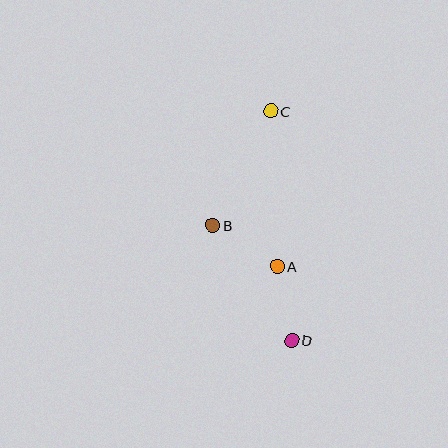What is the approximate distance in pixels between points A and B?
The distance between A and B is approximately 77 pixels.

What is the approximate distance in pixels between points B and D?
The distance between B and D is approximately 140 pixels.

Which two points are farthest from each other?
Points C and D are farthest from each other.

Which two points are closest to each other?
Points A and D are closest to each other.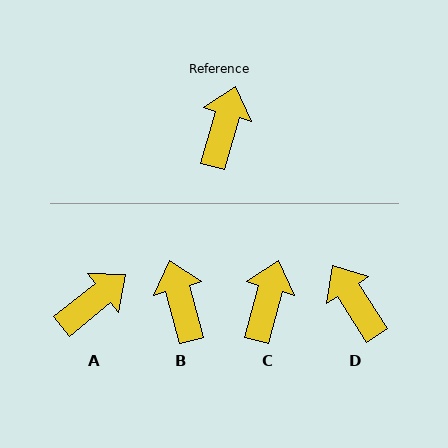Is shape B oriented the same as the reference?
No, it is off by about 31 degrees.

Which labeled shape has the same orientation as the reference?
C.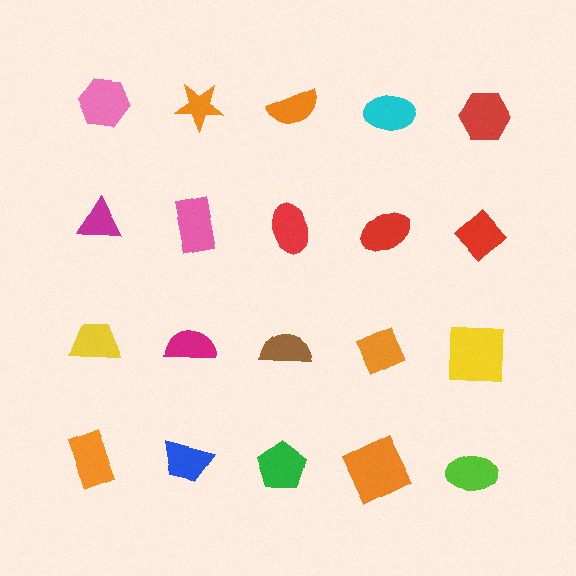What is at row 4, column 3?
A green pentagon.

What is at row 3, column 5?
A yellow square.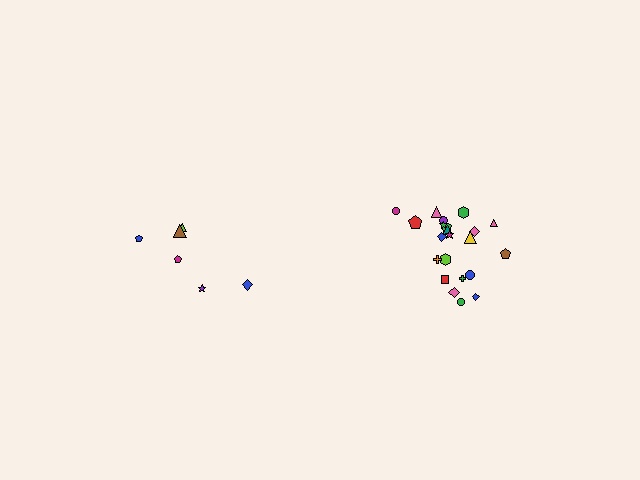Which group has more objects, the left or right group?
The right group.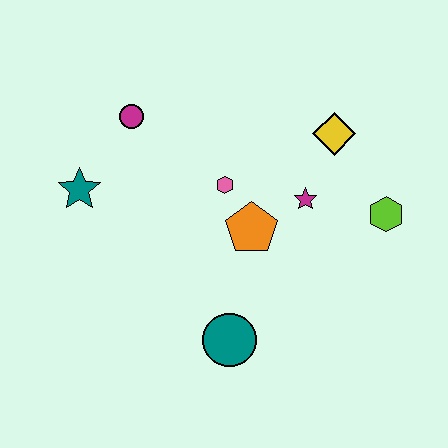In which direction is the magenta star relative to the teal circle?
The magenta star is above the teal circle.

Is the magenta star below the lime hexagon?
No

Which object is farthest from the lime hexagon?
The teal star is farthest from the lime hexagon.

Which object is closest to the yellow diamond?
The magenta star is closest to the yellow diamond.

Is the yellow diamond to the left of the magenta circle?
No